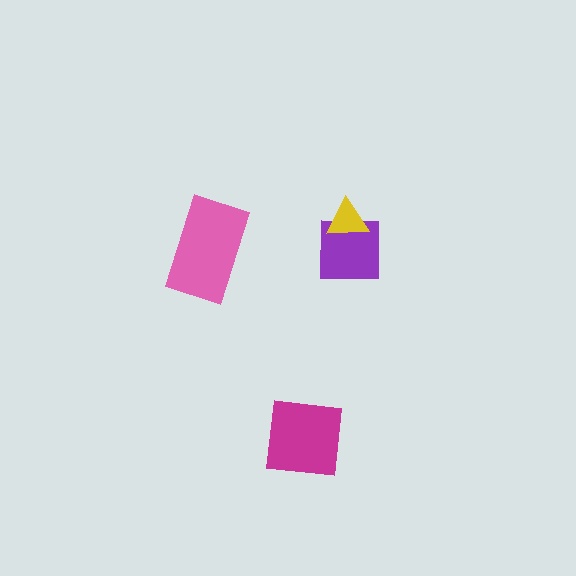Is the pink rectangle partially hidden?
No, no other shape covers it.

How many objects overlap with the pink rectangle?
0 objects overlap with the pink rectangle.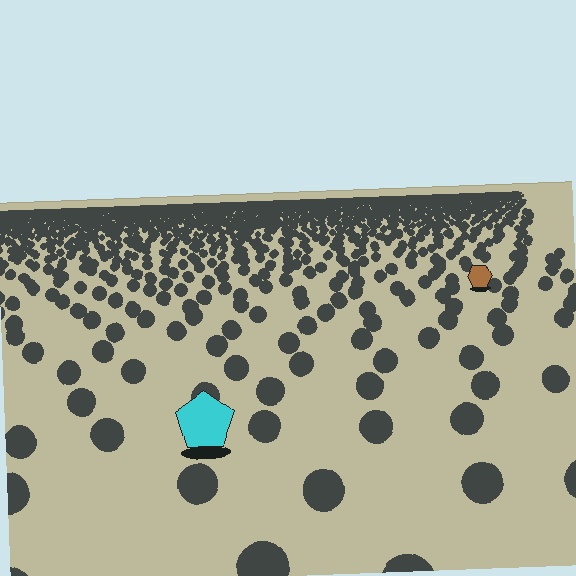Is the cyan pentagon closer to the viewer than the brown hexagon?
Yes. The cyan pentagon is closer — you can tell from the texture gradient: the ground texture is coarser near it.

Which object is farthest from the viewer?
The brown hexagon is farthest from the viewer. It appears smaller and the ground texture around it is denser.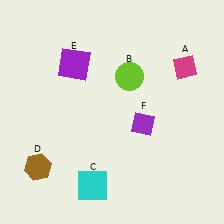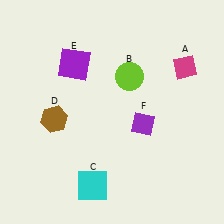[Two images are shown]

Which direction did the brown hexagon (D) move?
The brown hexagon (D) moved up.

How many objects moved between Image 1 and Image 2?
1 object moved between the two images.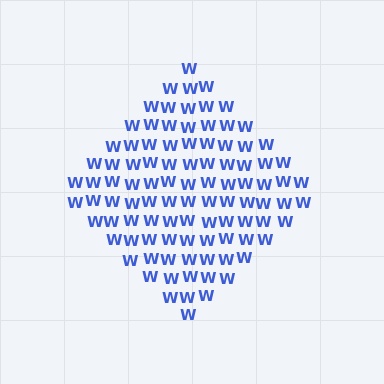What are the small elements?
The small elements are letter W's.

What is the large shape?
The large shape is a diamond.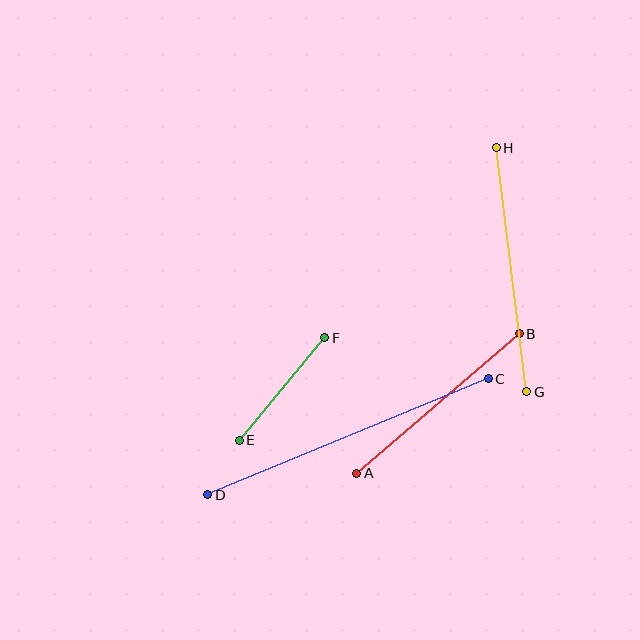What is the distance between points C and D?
The distance is approximately 303 pixels.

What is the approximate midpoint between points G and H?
The midpoint is at approximately (512, 270) pixels.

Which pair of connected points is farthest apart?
Points C and D are farthest apart.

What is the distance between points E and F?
The distance is approximately 133 pixels.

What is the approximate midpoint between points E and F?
The midpoint is at approximately (282, 389) pixels.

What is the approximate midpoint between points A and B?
The midpoint is at approximately (438, 404) pixels.